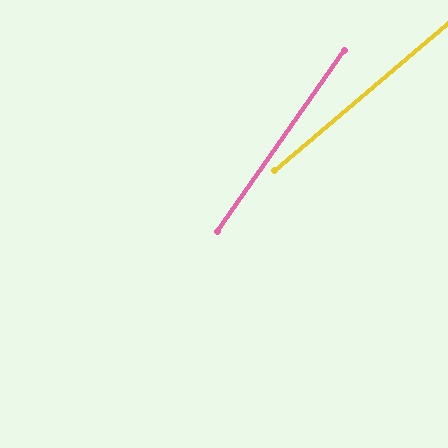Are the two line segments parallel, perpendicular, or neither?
Neither parallel nor perpendicular — they differ by about 15°.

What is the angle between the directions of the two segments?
Approximately 15 degrees.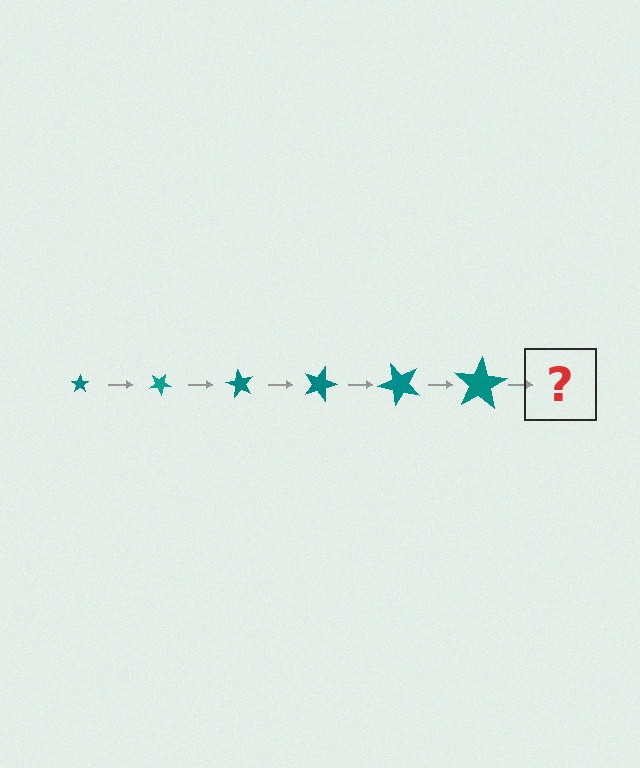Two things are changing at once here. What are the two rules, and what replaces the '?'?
The two rules are that the star grows larger each step and it rotates 30 degrees each step. The '?' should be a star, larger than the previous one and rotated 180 degrees from the start.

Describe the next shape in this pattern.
It should be a star, larger than the previous one and rotated 180 degrees from the start.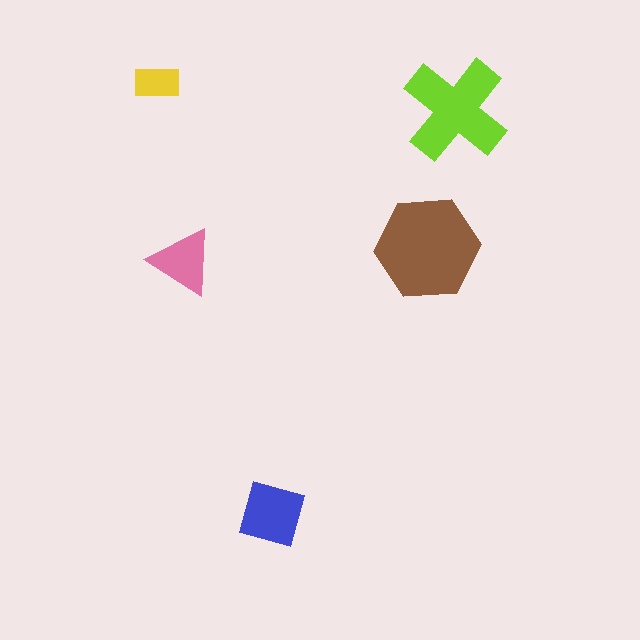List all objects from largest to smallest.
The brown hexagon, the lime cross, the blue diamond, the pink triangle, the yellow rectangle.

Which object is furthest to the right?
The lime cross is rightmost.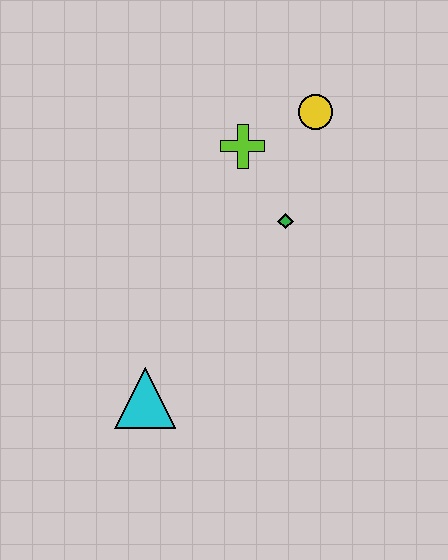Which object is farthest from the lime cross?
The cyan triangle is farthest from the lime cross.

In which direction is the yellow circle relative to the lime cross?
The yellow circle is to the right of the lime cross.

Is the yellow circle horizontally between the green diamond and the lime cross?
No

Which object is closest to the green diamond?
The lime cross is closest to the green diamond.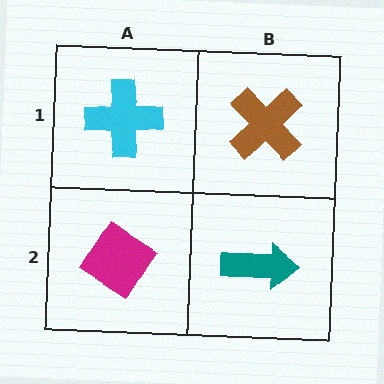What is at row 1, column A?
A cyan cross.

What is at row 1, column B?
A brown cross.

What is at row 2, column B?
A teal arrow.